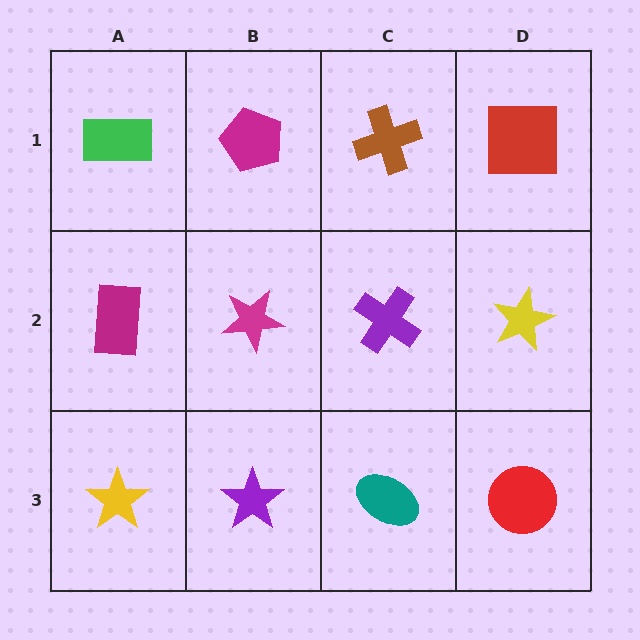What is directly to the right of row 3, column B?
A teal ellipse.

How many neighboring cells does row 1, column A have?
2.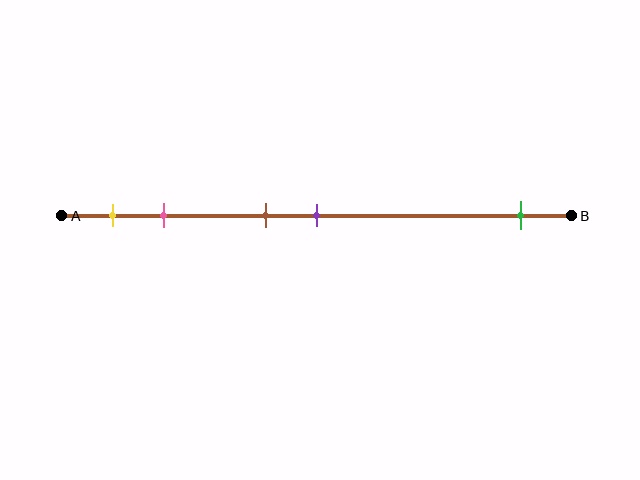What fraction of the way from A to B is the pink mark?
The pink mark is approximately 20% (0.2) of the way from A to B.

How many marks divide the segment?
There are 5 marks dividing the segment.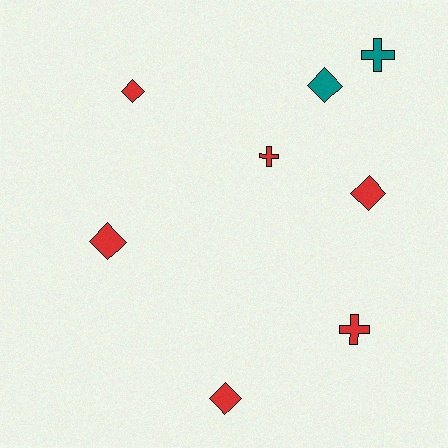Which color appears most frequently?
Red, with 6 objects.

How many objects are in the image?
There are 8 objects.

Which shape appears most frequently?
Diamond, with 5 objects.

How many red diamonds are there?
There are 4 red diamonds.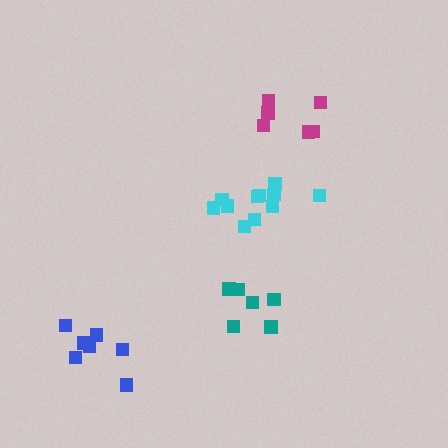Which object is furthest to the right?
The magenta cluster is rightmost.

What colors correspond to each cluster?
The clusters are colored: teal, cyan, blue, magenta.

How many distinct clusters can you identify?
There are 4 distinct clusters.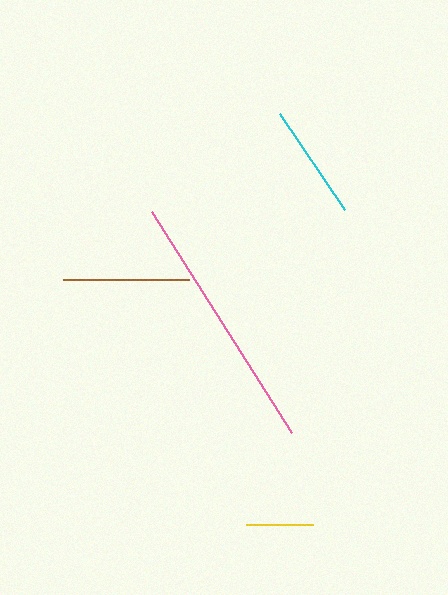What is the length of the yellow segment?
The yellow segment is approximately 66 pixels long.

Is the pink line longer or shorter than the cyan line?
The pink line is longer than the cyan line.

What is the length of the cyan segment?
The cyan segment is approximately 116 pixels long.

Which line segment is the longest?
The pink line is the longest at approximately 261 pixels.